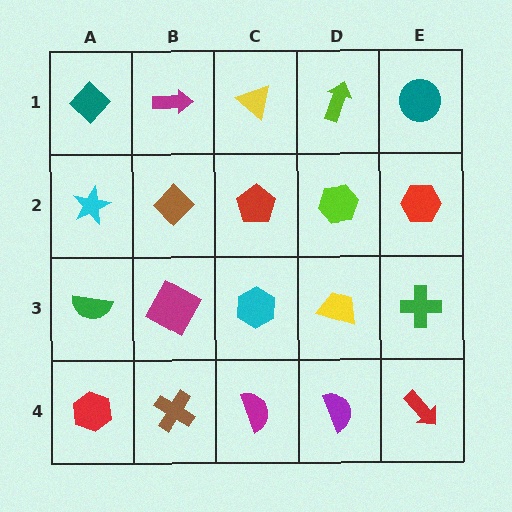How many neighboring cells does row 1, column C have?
3.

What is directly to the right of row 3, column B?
A cyan hexagon.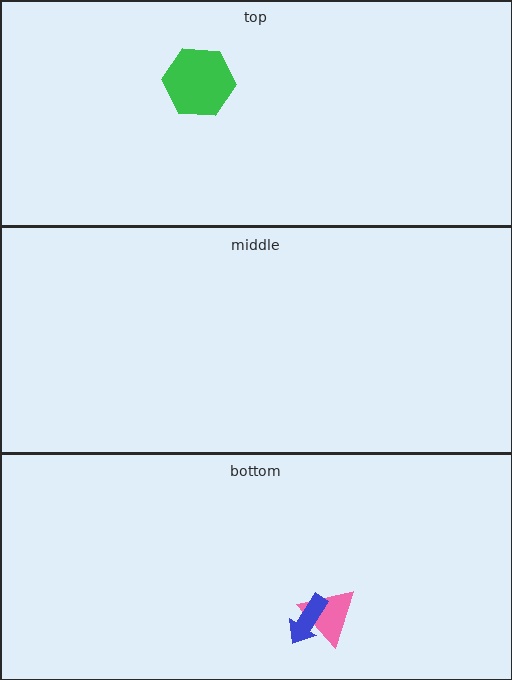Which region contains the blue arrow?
The bottom region.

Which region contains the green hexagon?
The top region.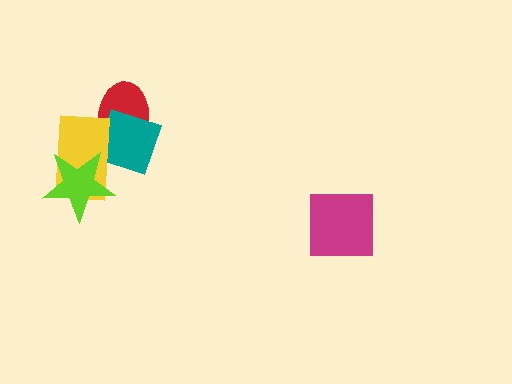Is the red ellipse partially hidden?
Yes, it is partially covered by another shape.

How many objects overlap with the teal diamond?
3 objects overlap with the teal diamond.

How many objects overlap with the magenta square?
0 objects overlap with the magenta square.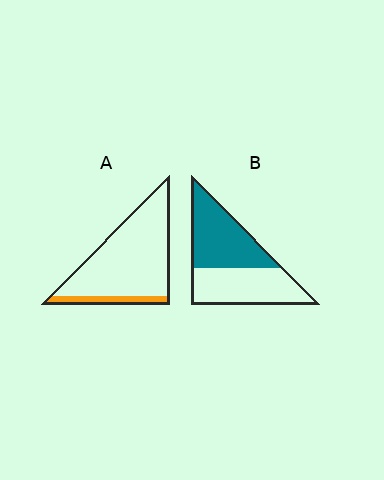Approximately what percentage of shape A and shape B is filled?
A is approximately 15% and B is approximately 50%.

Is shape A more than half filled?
No.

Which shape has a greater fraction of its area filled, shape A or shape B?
Shape B.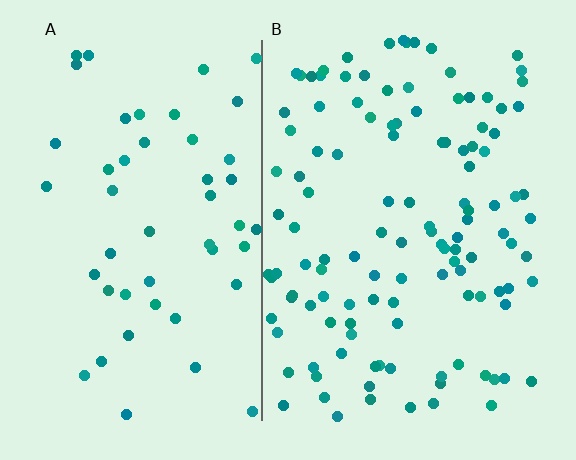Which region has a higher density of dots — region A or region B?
B (the right).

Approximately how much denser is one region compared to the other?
Approximately 2.4× — region B over region A.